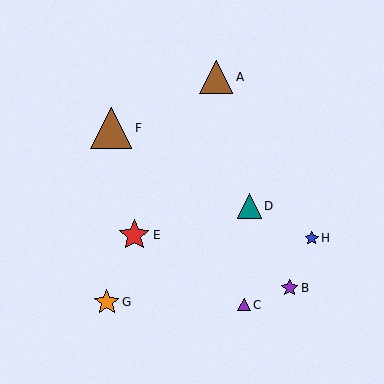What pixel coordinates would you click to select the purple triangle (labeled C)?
Click at (244, 305) to select the purple triangle C.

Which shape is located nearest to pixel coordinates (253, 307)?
The purple triangle (labeled C) at (244, 305) is nearest to that location.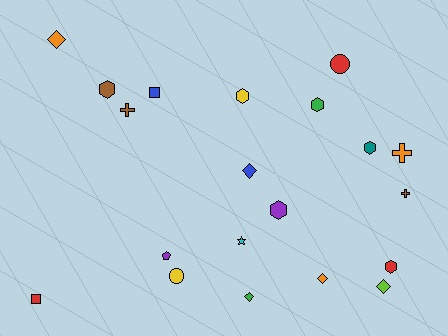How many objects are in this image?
There are 20 objects.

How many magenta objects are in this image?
There are no magenta objects.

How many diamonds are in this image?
There are 5 diamonds.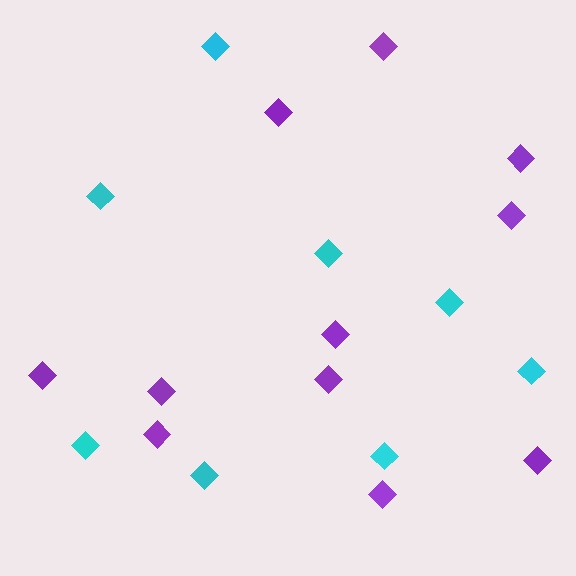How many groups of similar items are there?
There are 2 groups: one group of purple diamonds (11) and one group of cyan diamonds (8).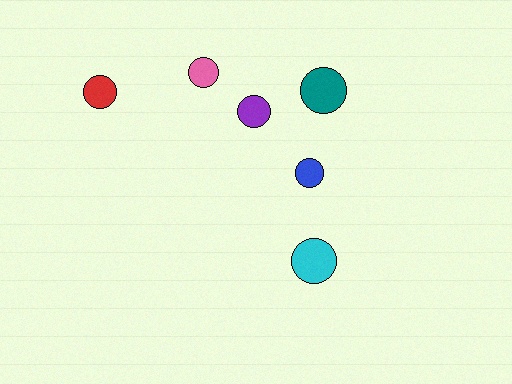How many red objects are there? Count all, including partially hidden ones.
There is 1 red object.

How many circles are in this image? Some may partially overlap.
There are 6 circles.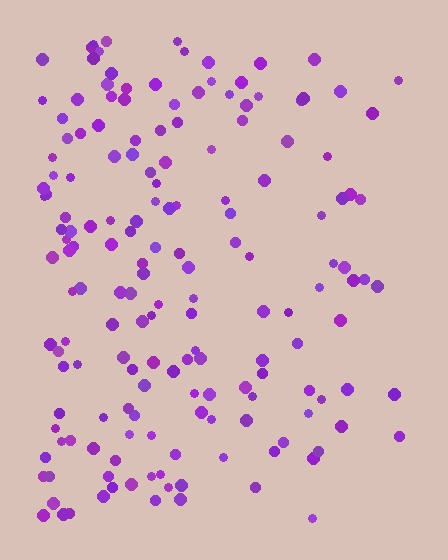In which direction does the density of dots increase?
From right to left, with the left side densest.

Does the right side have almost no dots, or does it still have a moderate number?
Still a moderate number, just noticeably fewer than the left.